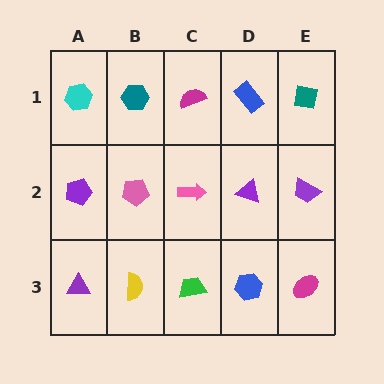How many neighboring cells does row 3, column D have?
3.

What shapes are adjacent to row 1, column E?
A purple trapezoid (row 2, column E), a blue rectangle (row 1, column D).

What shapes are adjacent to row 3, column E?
A purple trapezoid (row 2, column E), a blue hexagon (row 3, column D).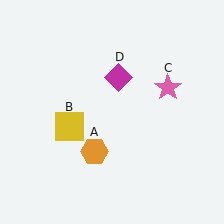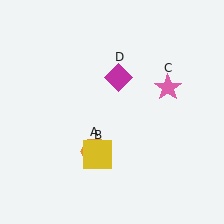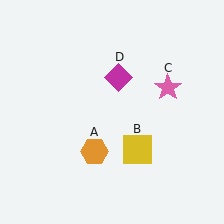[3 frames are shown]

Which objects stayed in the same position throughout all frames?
Orange hexagon (object A) and pink star (object C) and magenta diamond (object D) remained stationary.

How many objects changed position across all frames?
1 object changed position: yellow square (object B).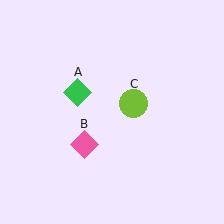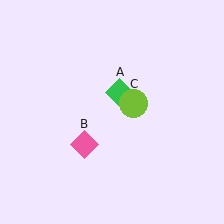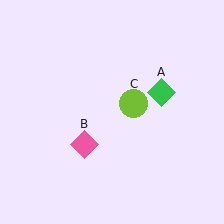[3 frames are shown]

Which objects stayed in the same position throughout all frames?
Pink diamond (object B) and lime circle (object C) remained stationary.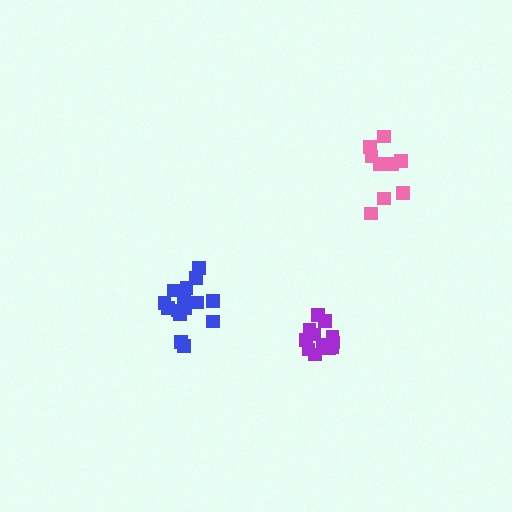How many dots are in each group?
Group 1: 15 dots, Group 2: 9 dots, Group 3: 13 dots (37 total).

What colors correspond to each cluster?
The clusters are colored: blue, pink, purple.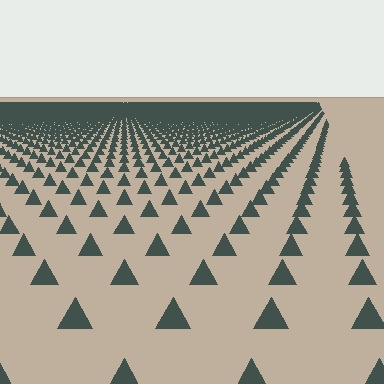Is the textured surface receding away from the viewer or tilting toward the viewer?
The surface is receding away from the viewer. Texture elements get smaller and denser toward the top.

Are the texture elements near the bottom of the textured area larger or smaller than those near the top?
Larger. Near the bottom, elements are closer to the viewer and appear at a bigger on-screen size.